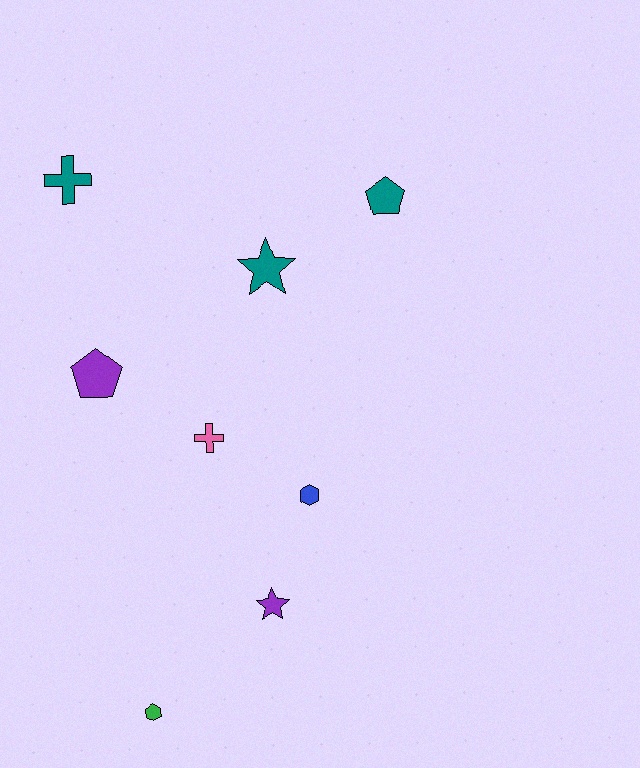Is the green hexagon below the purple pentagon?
Yes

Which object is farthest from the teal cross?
The green hexagon is farthest from the teal cross.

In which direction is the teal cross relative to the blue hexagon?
The teal cross is above the blue hexagon.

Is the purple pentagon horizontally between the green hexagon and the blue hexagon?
No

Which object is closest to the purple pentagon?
The pink cross is closest to the purple pentagon.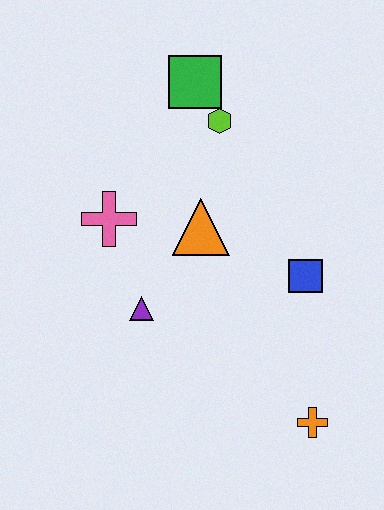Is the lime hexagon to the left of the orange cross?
Yes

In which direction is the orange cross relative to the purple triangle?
The orange cross is to the right of the purple triangle.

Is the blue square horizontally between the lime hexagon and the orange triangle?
No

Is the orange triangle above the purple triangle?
Yes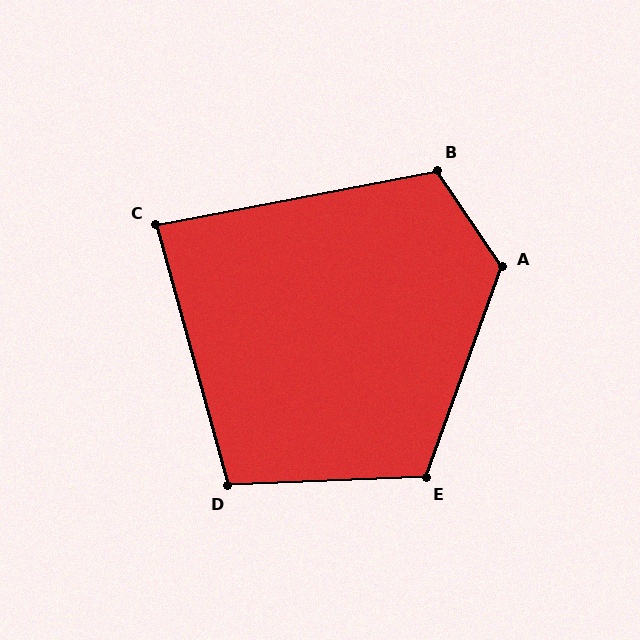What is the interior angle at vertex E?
Approximately 112 degrees (obtuse).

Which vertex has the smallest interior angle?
C, at approximately 86 degrees.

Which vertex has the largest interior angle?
A, at approximately 126 degrees.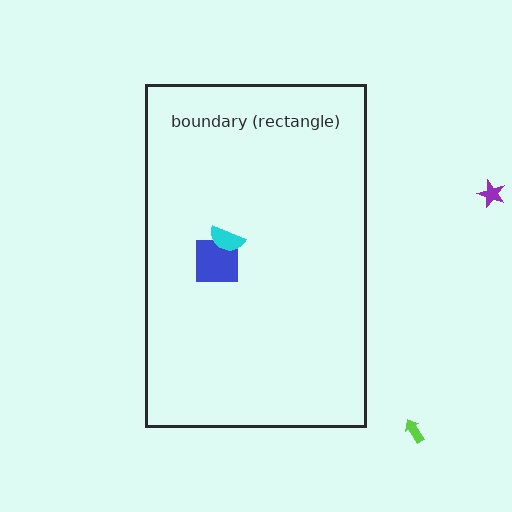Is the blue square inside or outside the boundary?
Inside.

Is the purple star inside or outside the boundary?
Outside.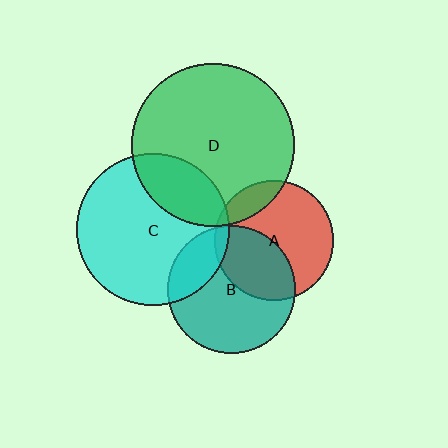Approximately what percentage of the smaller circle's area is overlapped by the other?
Approximately 20%.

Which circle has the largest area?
Circle D (green).